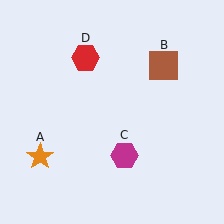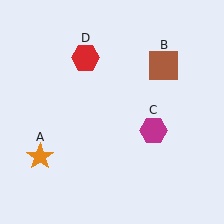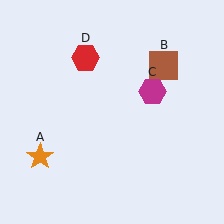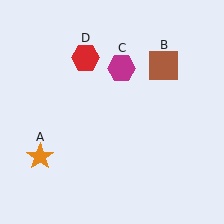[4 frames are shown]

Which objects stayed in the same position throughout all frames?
Orange star (object A) and brown square (object B) and red hexagon (object D) remained stationary.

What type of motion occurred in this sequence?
The magenta hexagon (object C) rotated counterclockwise around the center of the scene.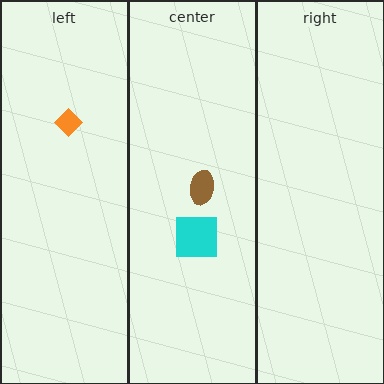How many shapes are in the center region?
2.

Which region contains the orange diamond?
The left region.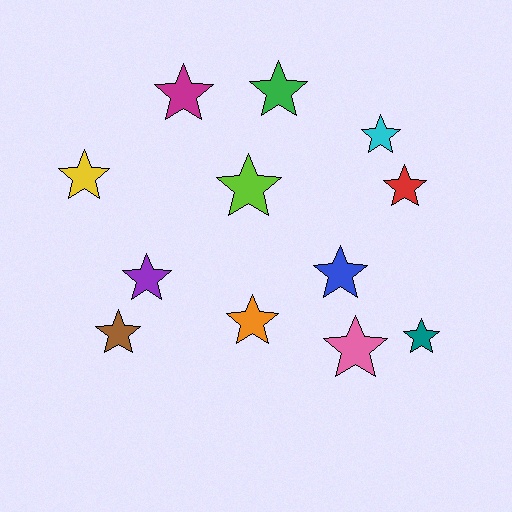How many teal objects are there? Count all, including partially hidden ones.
There is 1 teal object.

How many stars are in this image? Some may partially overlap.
There are 12 stars.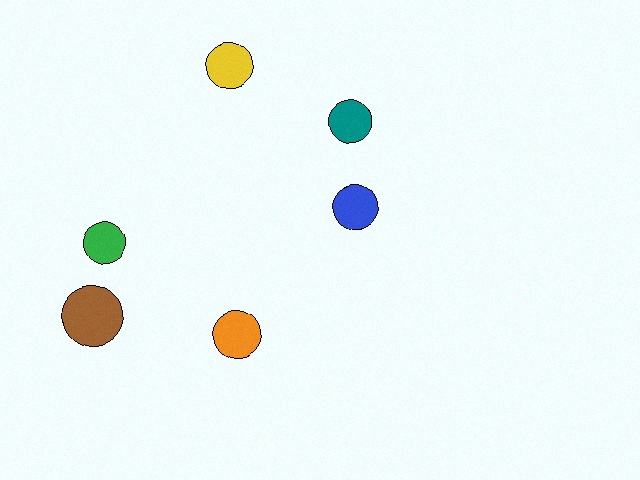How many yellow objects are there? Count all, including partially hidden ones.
There is 1 yellow object.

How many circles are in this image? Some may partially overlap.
There are 6 circles.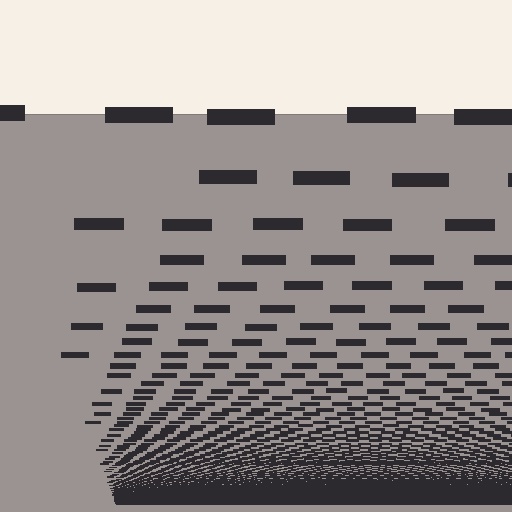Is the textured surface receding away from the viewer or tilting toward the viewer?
The surface appears to tilt toward the viewer. Texture elements get larger and sparser toward the top.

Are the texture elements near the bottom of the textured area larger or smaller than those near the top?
Smaller. The gradient is inverted — elements near the bottom are smaller and denser.